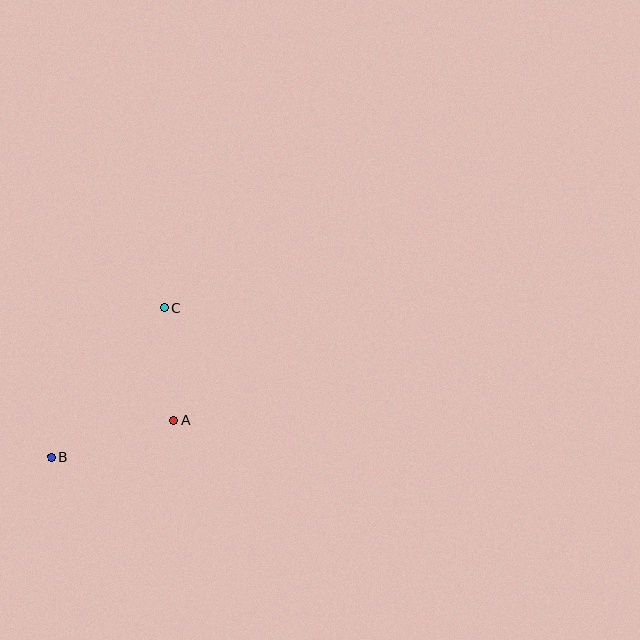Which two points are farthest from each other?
Points B and C are farthest from each other.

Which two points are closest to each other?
Points A and C are closest to each other.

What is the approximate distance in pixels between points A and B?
The distance between A and B is approximately 127 pixels.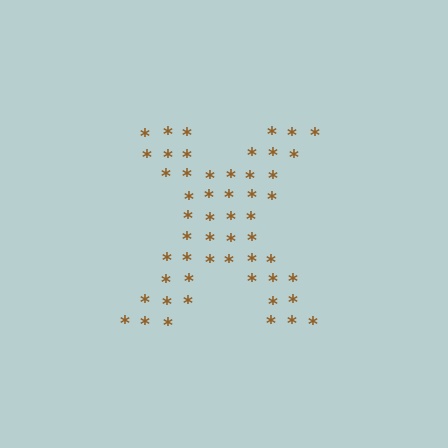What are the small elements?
The small elements are asterisks.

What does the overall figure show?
The overall figure shows the letter X.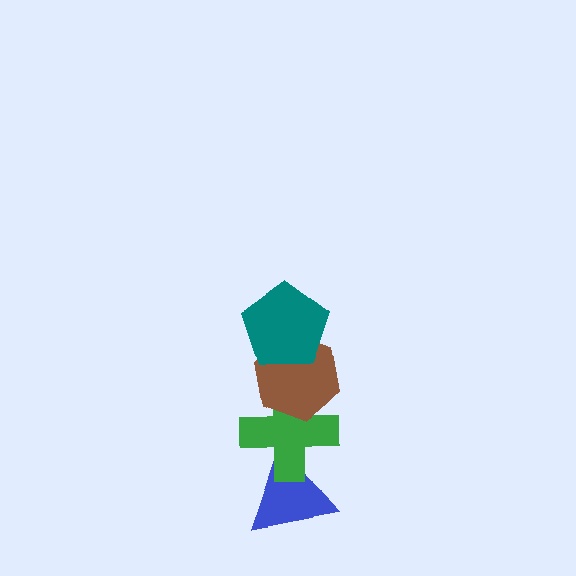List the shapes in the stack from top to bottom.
From top to bottom: the teal pentagon, the brown hexagon, the green cross, the blue triangle.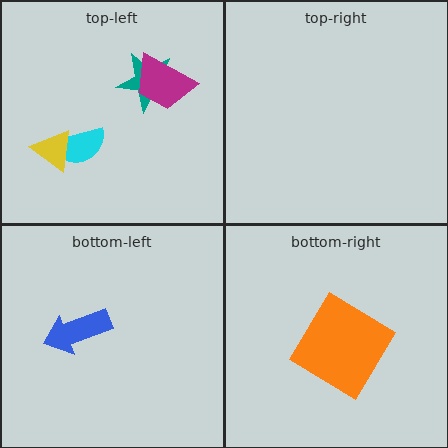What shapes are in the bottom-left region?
The blue arrow.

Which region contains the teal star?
The top-left region.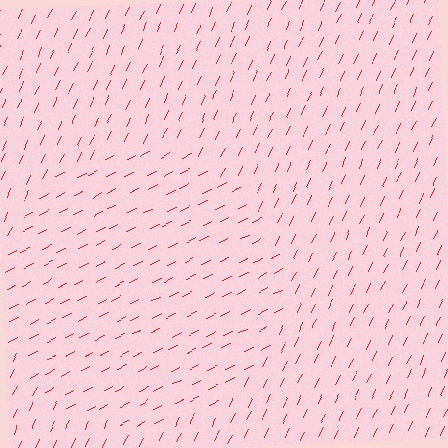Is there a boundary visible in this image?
Yes, there is a texture boundary formed by a change in line orientation.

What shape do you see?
I see a circle.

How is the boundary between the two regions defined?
The boundary is defined purely by a change in line orientation (approximately 38 degrees difference). All lines are the same color and thickness.